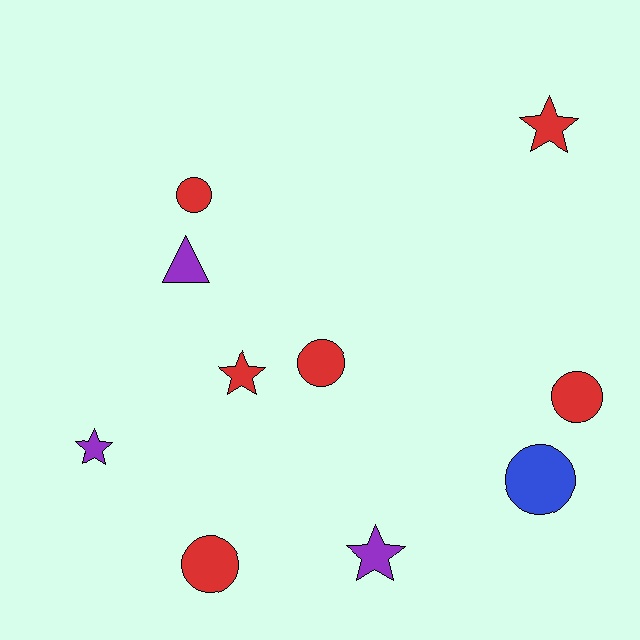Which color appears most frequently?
Red, with 6 objects.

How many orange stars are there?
There are no orange stars.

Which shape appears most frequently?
Circle, with 5 objects.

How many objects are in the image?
There are 10 objects.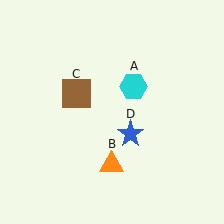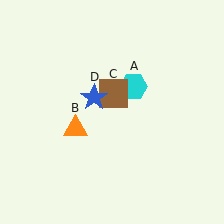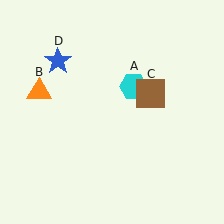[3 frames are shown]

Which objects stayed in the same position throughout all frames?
Cyan hexagon (object A) remained stationary.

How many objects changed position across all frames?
3 objects changed position: orange triangle (object B), brown square (object C), blue star (object D).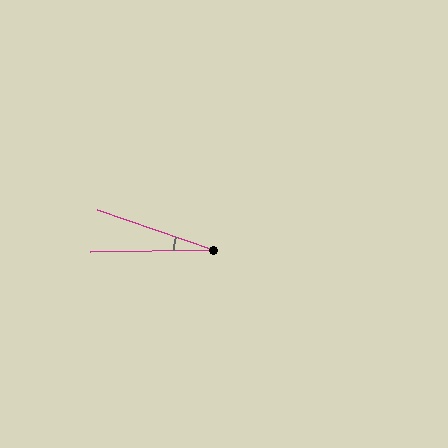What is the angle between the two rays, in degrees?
Approximately 20 degrees.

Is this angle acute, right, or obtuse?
It is acute.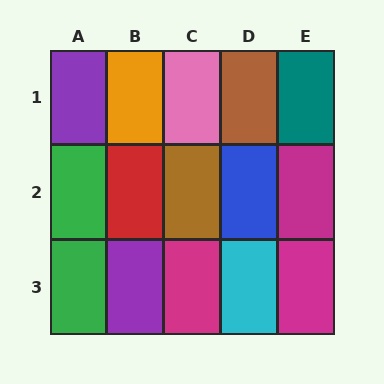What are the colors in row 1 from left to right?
Purple, orange, pink, brown, teal.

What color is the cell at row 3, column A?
Green.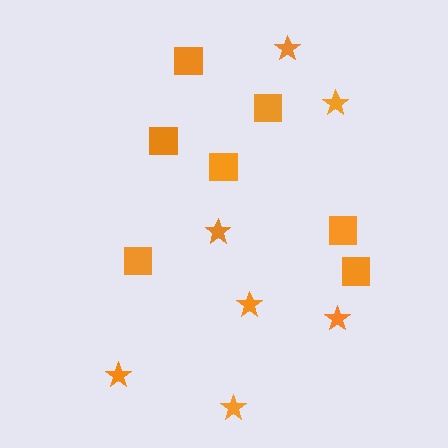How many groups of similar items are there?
There are 2 groups: one group of stars (7) and one group of squares (7).